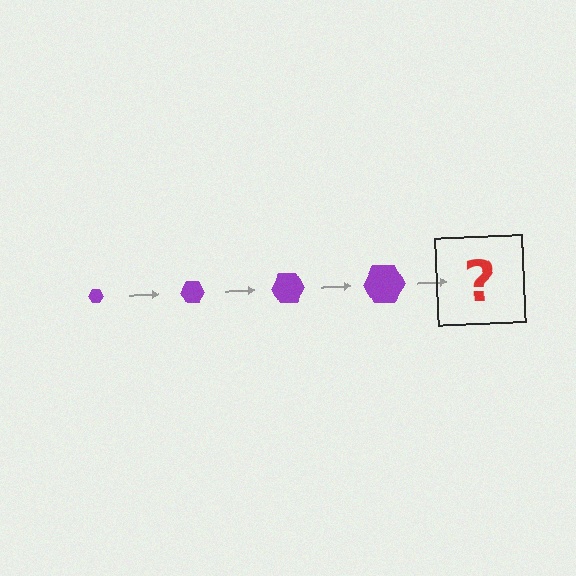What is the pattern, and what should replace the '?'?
The pattern is that the hexagon gets progressively larger each step. The '?' should be a purple hexagon, larger than the previous one.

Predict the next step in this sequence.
The next step is a purple hexagon, larger than the previous one.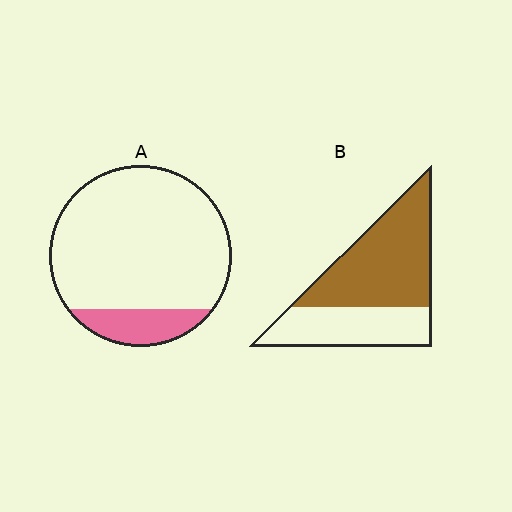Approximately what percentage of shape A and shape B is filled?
A is approximately 15% and B is approximately 60%.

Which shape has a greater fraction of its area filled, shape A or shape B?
Shape B.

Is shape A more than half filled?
No.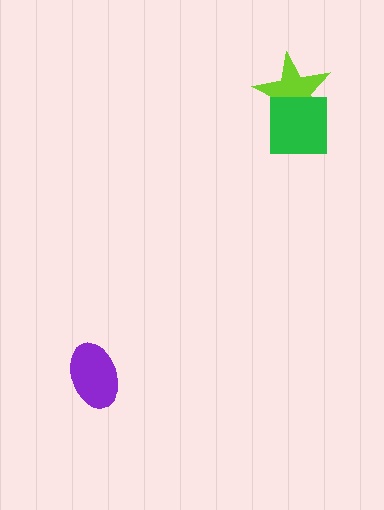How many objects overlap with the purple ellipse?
0 objects overlap with the purple ellipse.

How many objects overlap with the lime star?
1 object overlaps with the lime star.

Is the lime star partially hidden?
Yes, it is partially covered by another shape.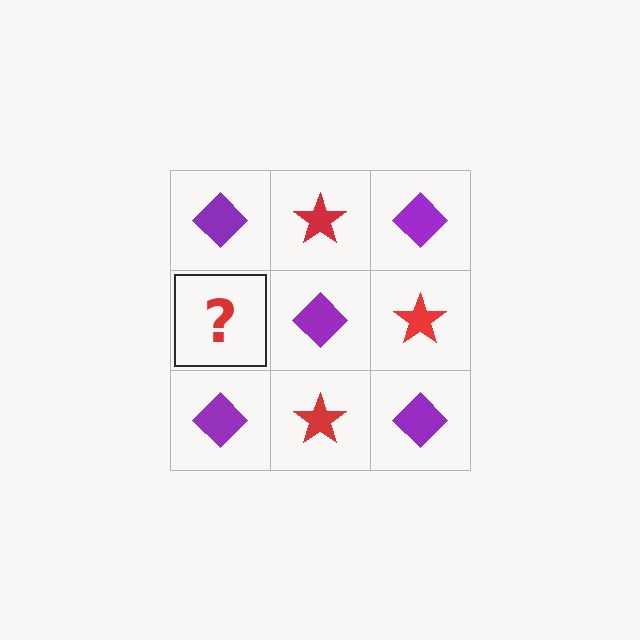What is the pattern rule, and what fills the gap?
The rule is that it alternates purple diamond and red star in a checkerboard pattern. The gap should be filled with a red star.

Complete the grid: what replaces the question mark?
The question mark should be replaced with a red star.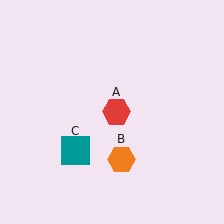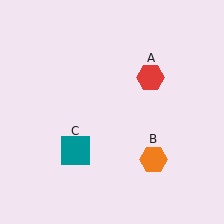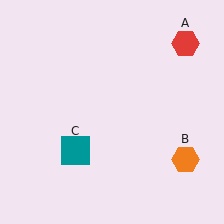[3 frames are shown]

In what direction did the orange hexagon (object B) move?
The orange hexagon (object B) moved right.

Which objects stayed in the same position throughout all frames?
Teal square (object C) remained stationary.